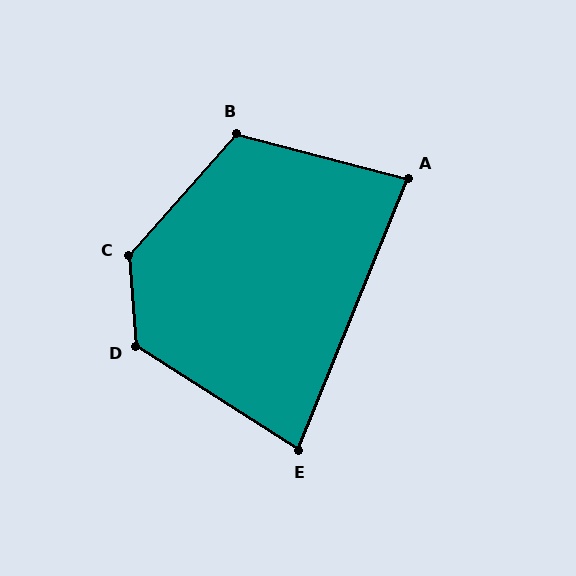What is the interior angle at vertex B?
Approximately 117 degrees (obtuse).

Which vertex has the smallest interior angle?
E, at approximately 79 degrees.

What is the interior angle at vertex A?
Approximately 83 degrees (acute).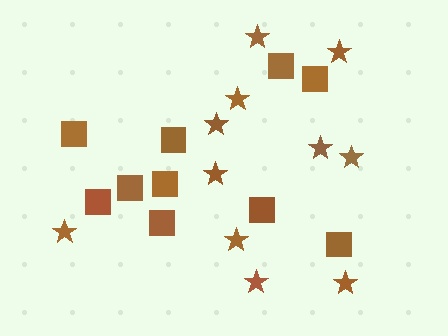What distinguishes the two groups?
There are 2 groups: one group of squares (10) and one group of stars (11).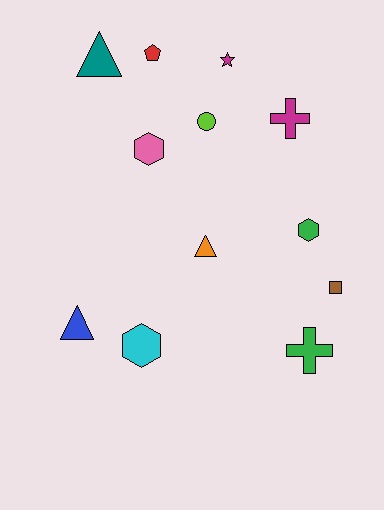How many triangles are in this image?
There are 3 triangles.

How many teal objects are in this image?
There is 1 teal object.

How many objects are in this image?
There are 12 objects.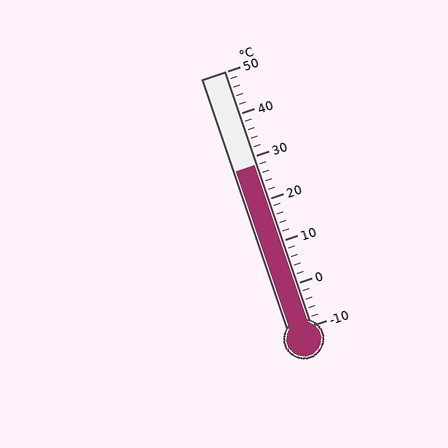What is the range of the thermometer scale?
The thermometer scale ranges from -10°C to 50°C.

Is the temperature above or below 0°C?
The temperature is above 0°C.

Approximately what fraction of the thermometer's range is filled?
The thermometer is filled to approximately 65% of its range.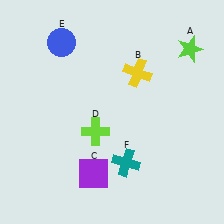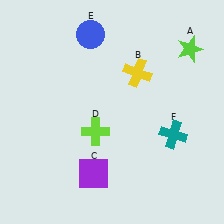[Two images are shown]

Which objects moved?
The objects that moved are: the blue circle (E), the teal cross (F).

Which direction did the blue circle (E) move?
The blue circle (E) moved right.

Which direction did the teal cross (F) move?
The teal cross (F) moved right.